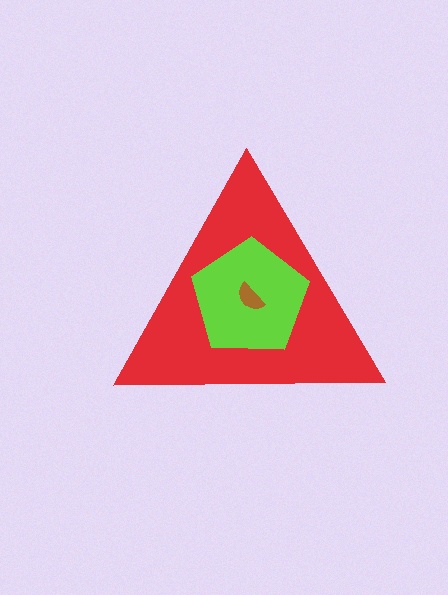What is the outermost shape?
The red triangle.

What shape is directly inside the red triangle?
The lime pentagon.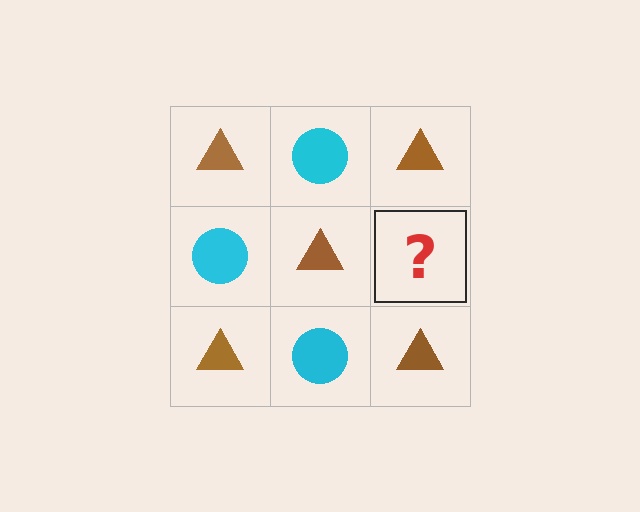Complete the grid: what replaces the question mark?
The question mark should be replaced with a cyan circle.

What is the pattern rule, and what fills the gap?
The rule is that it alternates brown triangle and cyan circle in a checkerboard pattern. The gap should be filled with a cyan circle.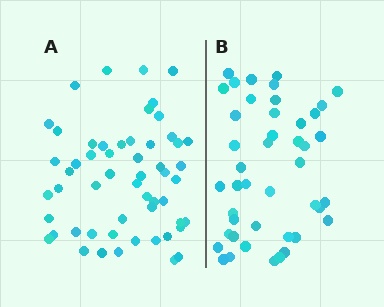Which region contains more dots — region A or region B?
Region A (the left region) has more dots.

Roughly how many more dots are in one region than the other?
Region A has roughly 12 or so more dots than region B.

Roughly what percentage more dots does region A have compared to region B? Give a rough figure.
About 25% more.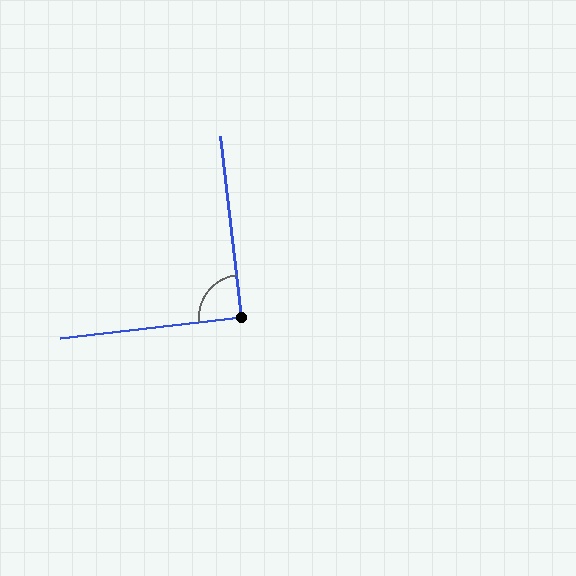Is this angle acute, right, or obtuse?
It is approximately a right angle.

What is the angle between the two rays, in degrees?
Approximately 90 degrees.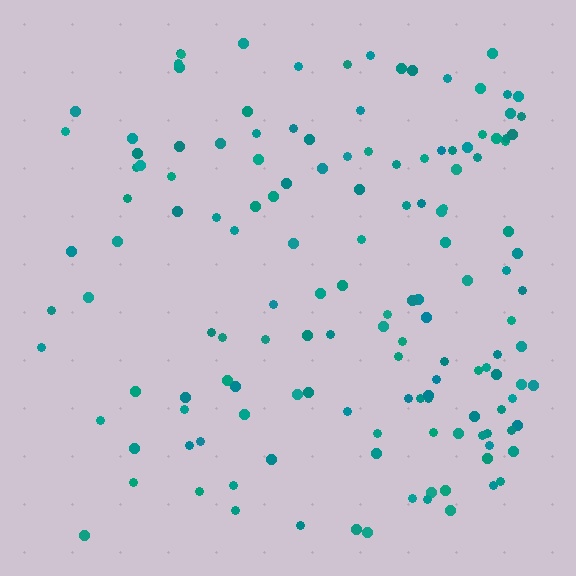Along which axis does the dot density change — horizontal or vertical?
Horizontal.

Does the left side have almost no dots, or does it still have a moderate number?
Still a moderate number, just noticeably fewer than the right.